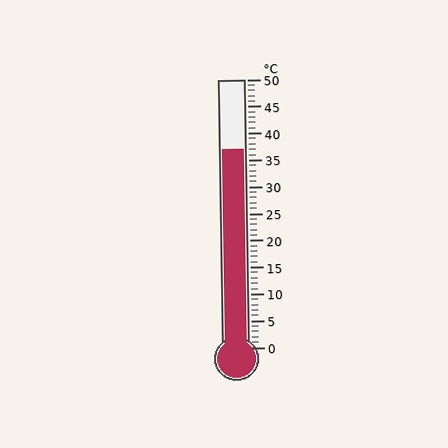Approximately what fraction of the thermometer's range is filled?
The thermometer is filled to approximately 75% of its range.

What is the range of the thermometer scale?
The thermometer scale ranges from 0°C to 50°C.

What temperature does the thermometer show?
The thermometer shows approximately 37°C.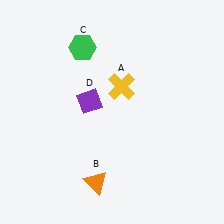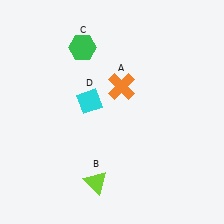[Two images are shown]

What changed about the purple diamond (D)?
In Image 1, D is purple. In Image 2, it changed to cyan.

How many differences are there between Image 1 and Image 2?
There are 3 differences between the two images.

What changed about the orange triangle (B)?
In Image 1, B is orange. In Image 2, it changed to lime.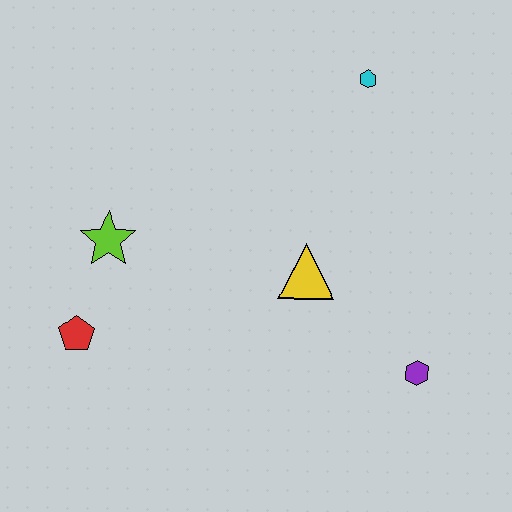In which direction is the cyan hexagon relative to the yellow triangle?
The cyan hexagon is above the yellow triangle.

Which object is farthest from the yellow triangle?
The red pentagon is farthest from the yellow triangle.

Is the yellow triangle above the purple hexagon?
Yes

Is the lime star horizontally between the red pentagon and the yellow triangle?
Yes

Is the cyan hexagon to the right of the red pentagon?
Yes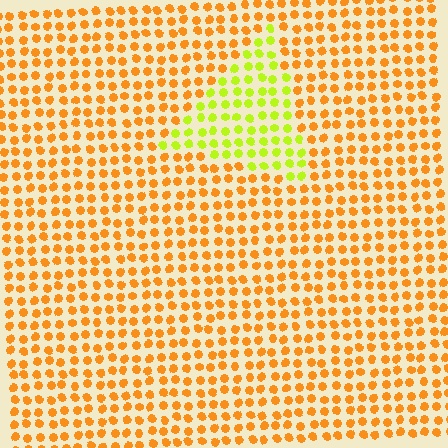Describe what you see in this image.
The image is filled with small orange elements in a uniform arrangement. A triangle-shaped region is visible where the elements are tinted to a slightly different hue, forming a subtle color boundary.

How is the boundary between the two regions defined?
The boundary is defined purely by a slight shift in hue (about 46 degrees). Spacing, size, and orientation are identical on both sides.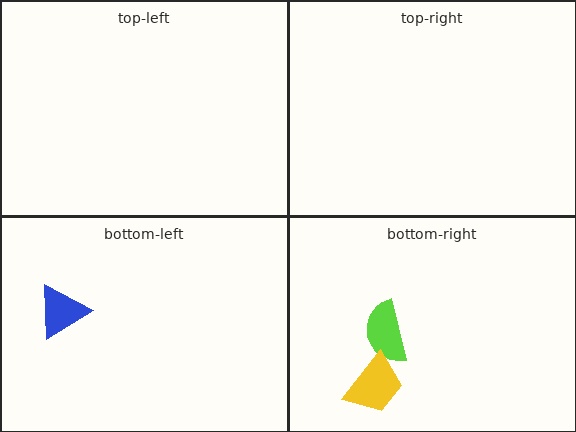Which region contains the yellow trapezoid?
The bottom-right region.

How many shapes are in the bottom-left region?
1.